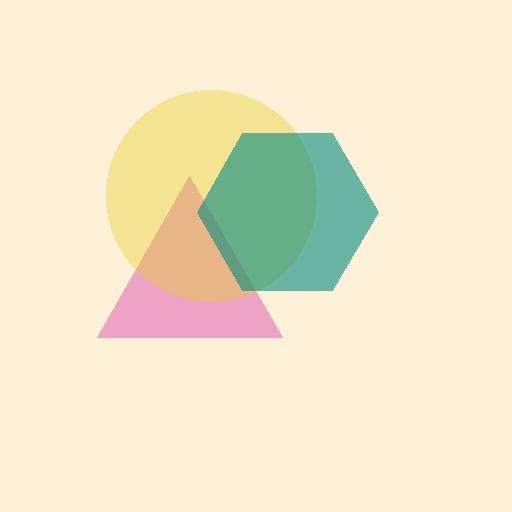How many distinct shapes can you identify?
There are 3 distinct shapes: a pink triangle, a yellow circle, a teal hexagon.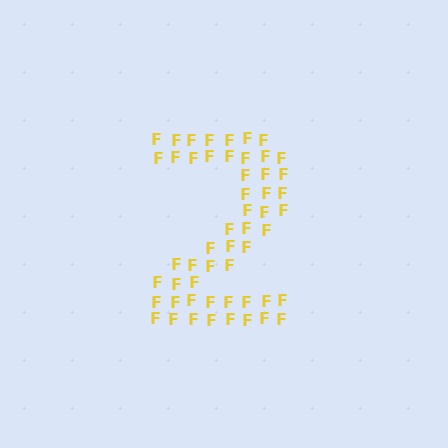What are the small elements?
The small elements are letter F's.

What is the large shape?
The large shape is the digit 2.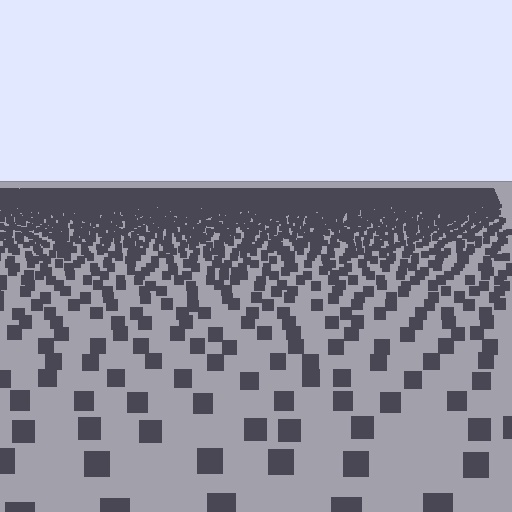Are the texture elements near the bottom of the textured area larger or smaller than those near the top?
Larger. Near the bottom, elements are closer to the viewer and appear at a bigger on-screen size.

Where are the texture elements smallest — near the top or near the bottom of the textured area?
Near the top.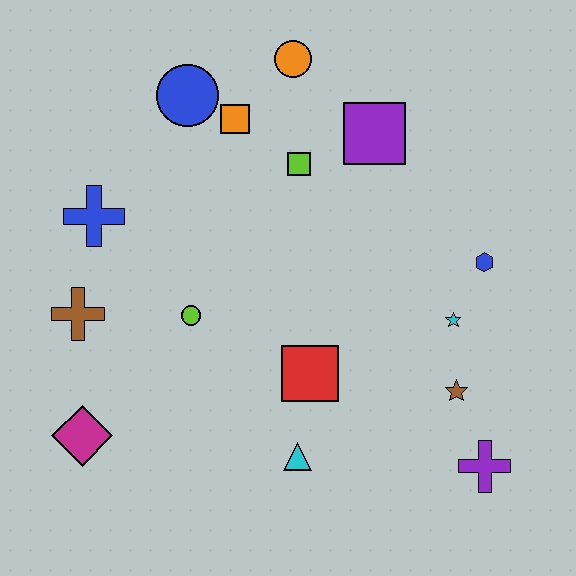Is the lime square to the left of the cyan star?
Yes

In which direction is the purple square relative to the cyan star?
The purple square is above the cyan star.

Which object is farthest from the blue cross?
The purple cross is farthest from the blue cross.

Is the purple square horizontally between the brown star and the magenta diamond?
Yes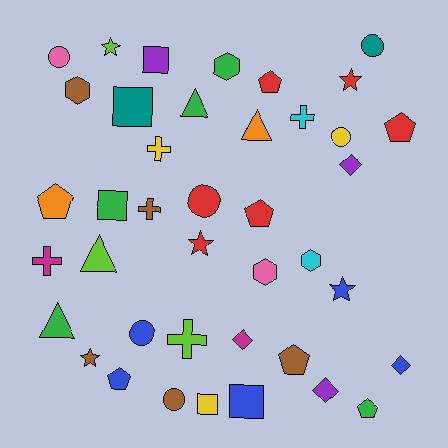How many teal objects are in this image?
There are 2 teal objects.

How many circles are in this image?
There are 6 circles.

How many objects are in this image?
There are 40 objects.